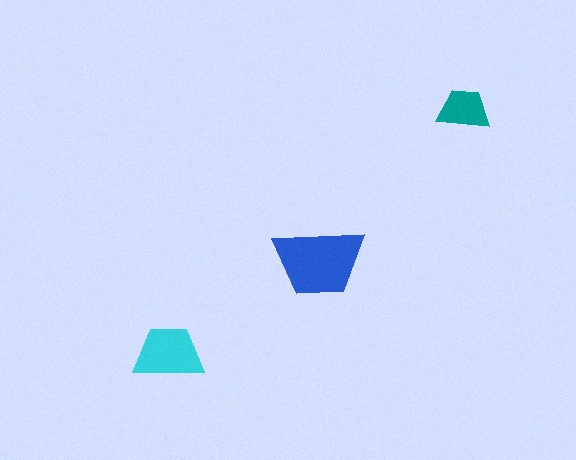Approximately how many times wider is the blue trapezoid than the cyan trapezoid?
About 1.5 times wider.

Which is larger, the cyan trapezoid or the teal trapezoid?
The cyan one.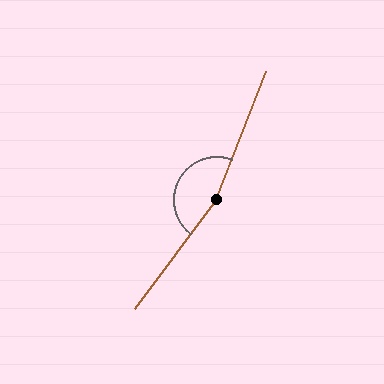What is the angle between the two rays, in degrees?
Approximately 165 degrees.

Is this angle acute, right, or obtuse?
It is obtuse.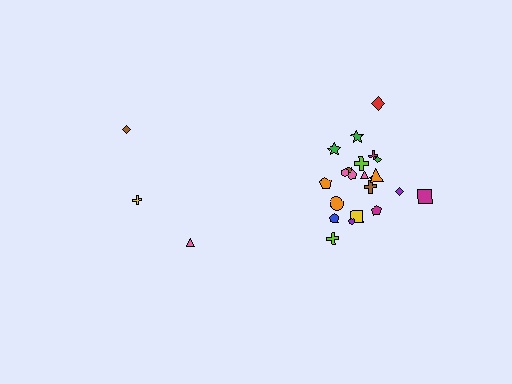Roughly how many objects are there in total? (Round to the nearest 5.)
Roughly 25 objects in total.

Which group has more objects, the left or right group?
The right group.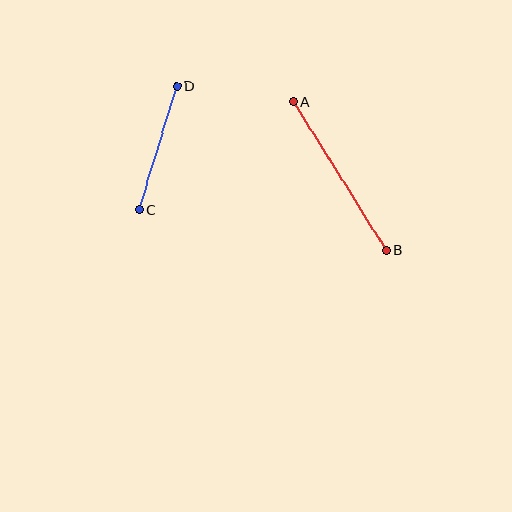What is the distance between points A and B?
The distance is approximately 175 pixels.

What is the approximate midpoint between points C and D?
The midpoint is at approximately (158, 148) pixels.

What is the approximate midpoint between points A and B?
The midpoint is at approximately (340, 176) pixels.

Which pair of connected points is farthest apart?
Points A and B are farthest apart.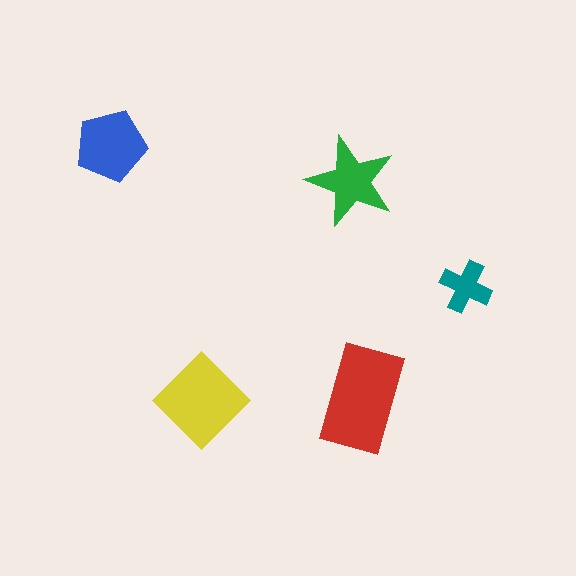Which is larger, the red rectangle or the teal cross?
The red rectangle.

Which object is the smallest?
The teal cross.